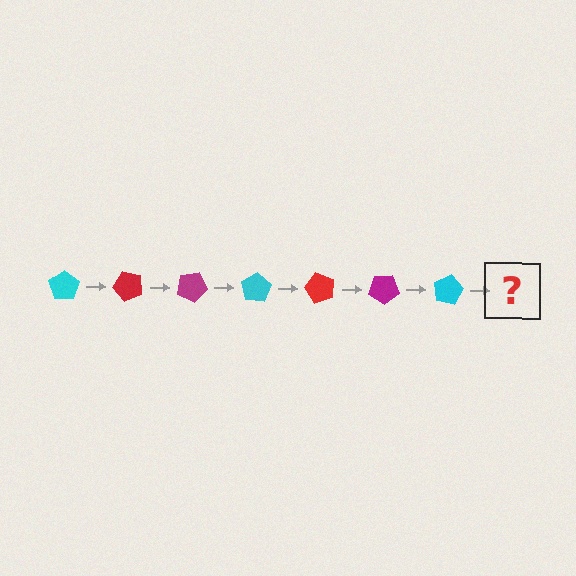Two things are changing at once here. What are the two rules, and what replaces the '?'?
The two rules are that it rotates 50 degrees each step and the color cycles through cyan, red, and magenta. The '?' should be a red pentagon, rotated 350 degrees from the start.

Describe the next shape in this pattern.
It should be a red pentagon, rotated 350 degrees from the start.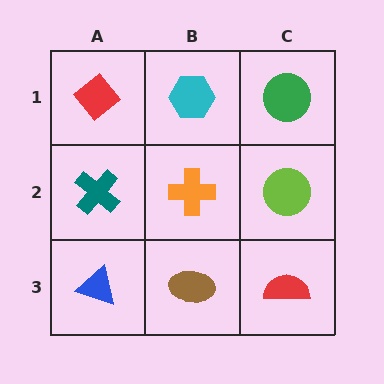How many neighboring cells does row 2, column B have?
4.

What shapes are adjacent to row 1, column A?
A teal cross (row 2, column A), a cyan hexagon (row 1, column B).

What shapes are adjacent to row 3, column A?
A teal cross (row 2, column A), a brown ellipse (row 3, column B).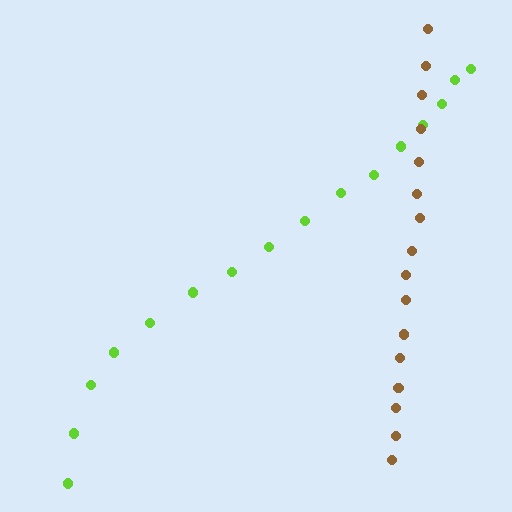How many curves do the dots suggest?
There are 2 distinct paths.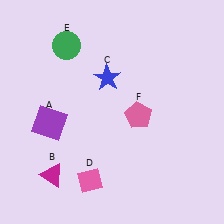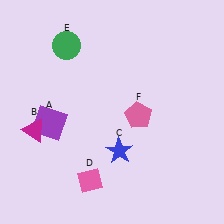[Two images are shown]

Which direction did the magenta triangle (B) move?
The magenta triangle (B) moved up.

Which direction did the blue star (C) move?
The blue star (C) moved down.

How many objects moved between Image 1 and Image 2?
2 objects moved between the two images.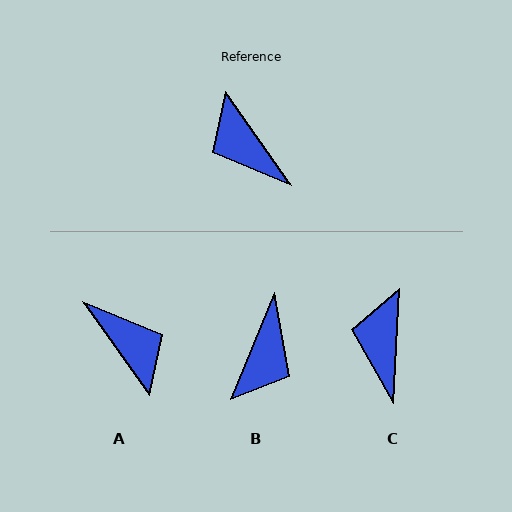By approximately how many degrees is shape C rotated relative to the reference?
Approximately 38 degrees clockwise.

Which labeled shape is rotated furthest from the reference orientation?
A, about 180 degrees away.